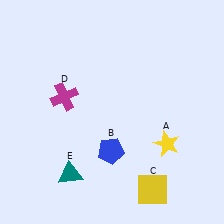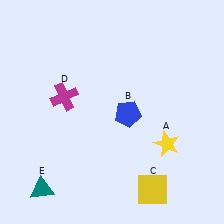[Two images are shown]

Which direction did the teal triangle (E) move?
The teal triangle (E) moved left.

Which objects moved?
The objects that moved are: the blue pentagon (B), the teal triangle (E).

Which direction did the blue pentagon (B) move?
The blue pentagon (B) moved up.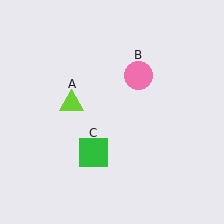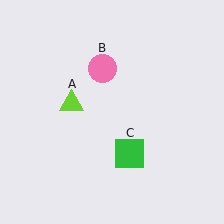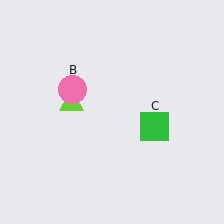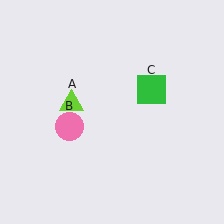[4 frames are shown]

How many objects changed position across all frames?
2 objects changed position: pink circle (object B), green square (object C).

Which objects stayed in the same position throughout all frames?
Lime triangle (object A) remained stationary.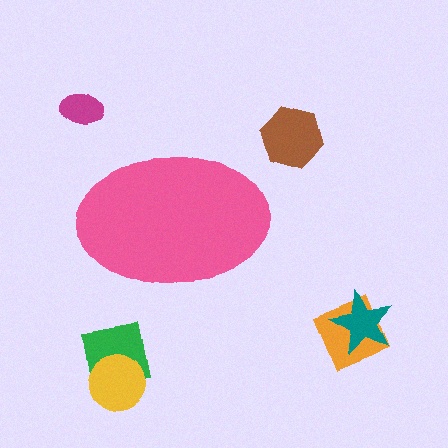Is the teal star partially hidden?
No, the teal star is fully visible.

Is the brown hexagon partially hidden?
No, the brown hexagon is fully visible.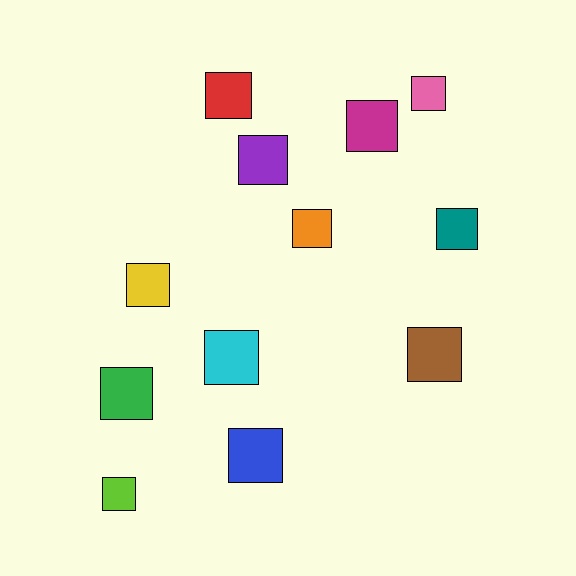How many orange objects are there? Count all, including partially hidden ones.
There is 1 orange object.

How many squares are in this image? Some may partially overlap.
There are 12 squares.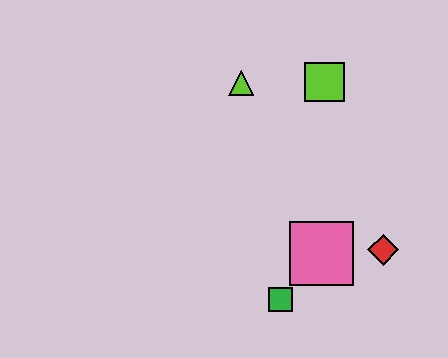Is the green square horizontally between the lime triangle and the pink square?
Yes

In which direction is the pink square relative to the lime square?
The pink square is below the lime square.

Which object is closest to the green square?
The pink square is closest to the green square.